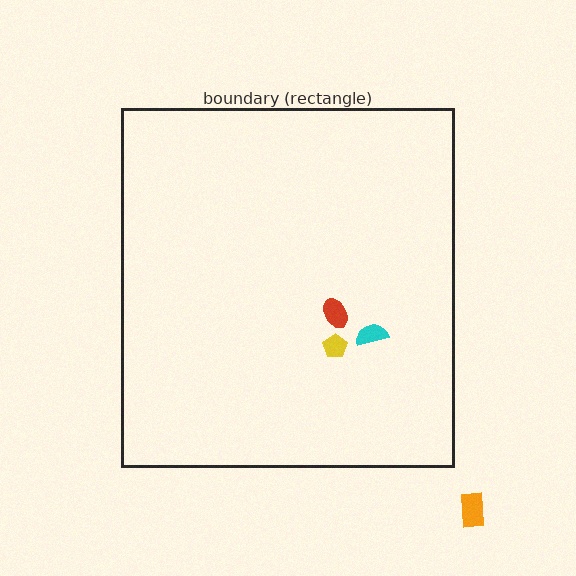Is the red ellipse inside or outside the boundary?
Inside.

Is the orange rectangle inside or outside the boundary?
Outside.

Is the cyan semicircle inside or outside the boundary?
Inside.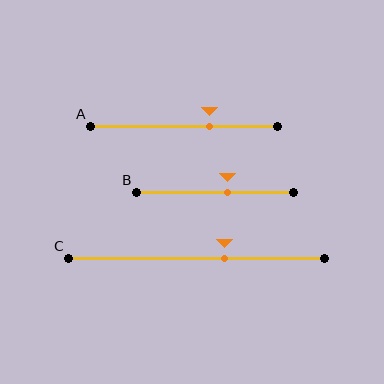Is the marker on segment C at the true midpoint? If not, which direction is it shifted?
No, the marker on segment C is shifted to the right by about 11% of the segment length.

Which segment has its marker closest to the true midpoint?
Segment B has its marker closest to the true midpoint.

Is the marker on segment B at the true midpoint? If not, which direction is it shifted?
No, the marker on segment B is shifted to the right by about 8% of the segment length.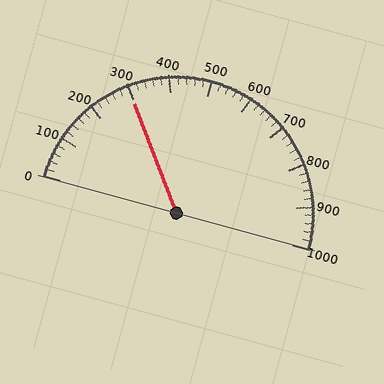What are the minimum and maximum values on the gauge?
The gauge ranges from 0 to 1000.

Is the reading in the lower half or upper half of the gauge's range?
The reading is in the lower half of the range (0 to 1000).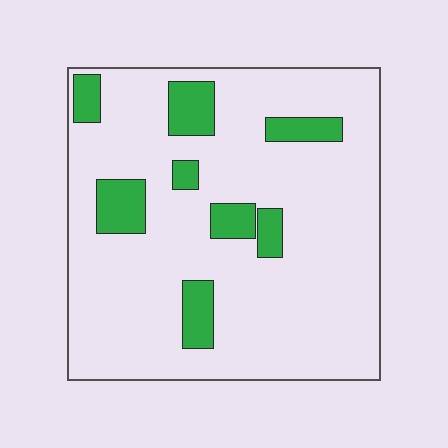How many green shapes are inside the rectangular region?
8.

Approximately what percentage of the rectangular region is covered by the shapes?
Approximately 15%.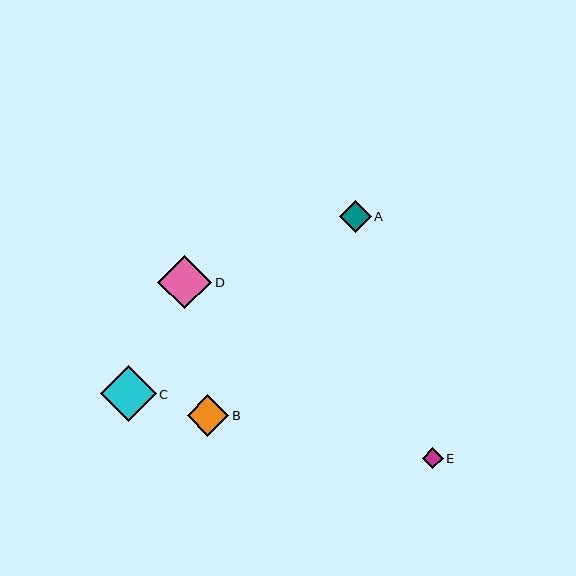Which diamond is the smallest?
Diamond E is the smallest with a size of approximately 21 pixels.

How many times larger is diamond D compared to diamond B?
Diamond D is approximately 1.3 times the size of diamond B.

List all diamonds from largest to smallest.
From largest to smallest: C, D, B, A, E.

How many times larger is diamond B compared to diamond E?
Diamond B is approximately 2.0 times the size of diamond E.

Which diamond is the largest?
Diamond C is the largest with a size of approximately 56 pixels.